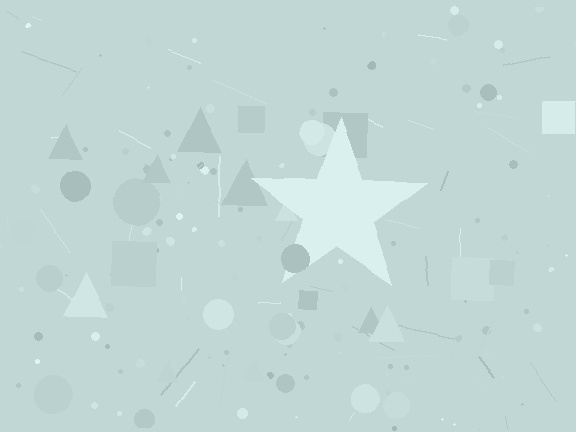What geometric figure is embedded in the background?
A star is embedded in the background.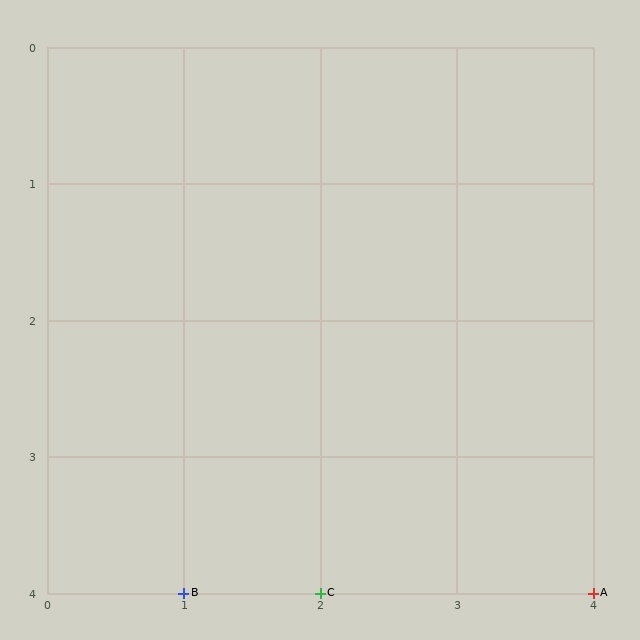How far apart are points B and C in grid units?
Points B and C are 1 column apart.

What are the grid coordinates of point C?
Point C is at grid coordinates (2, 4).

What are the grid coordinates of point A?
Point A is at grid coordinates (4, 4).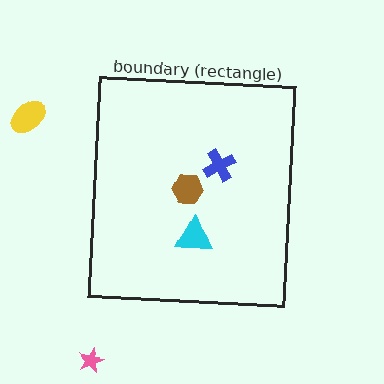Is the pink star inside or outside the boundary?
Outside.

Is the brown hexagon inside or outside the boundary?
Inside.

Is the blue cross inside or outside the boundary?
Inside.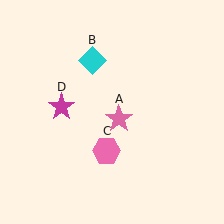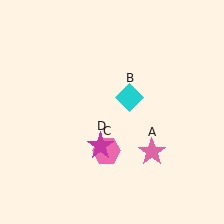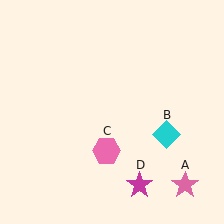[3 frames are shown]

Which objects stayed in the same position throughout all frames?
Pink hexagon (object C) remained stationary.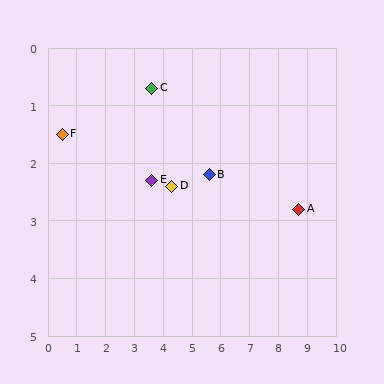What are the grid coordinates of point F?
Point F is at approximately (0.5, 1.5).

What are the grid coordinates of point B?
Point B is at approximately (5.6, 2.2).